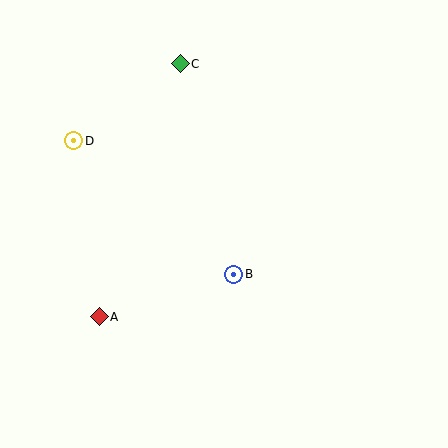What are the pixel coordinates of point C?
Point C is at (180, 64).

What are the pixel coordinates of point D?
Point D is at (74, 141).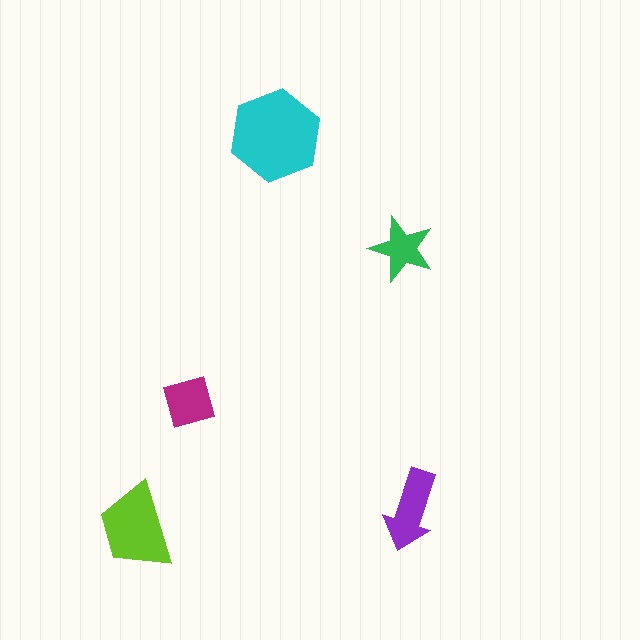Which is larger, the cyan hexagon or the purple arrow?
The cyan hexagon.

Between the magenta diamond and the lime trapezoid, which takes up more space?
The lime trapezoid.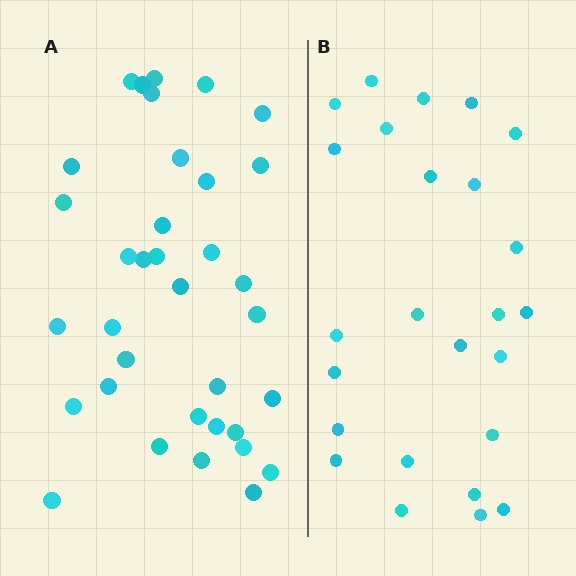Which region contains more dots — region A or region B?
Region A (the left region) has more dots.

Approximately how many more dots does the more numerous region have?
Region A has roughly 10 or so more dots than region B.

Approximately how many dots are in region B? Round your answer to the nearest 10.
About 20 dots. (The exact count is 25, which rounds to 20.)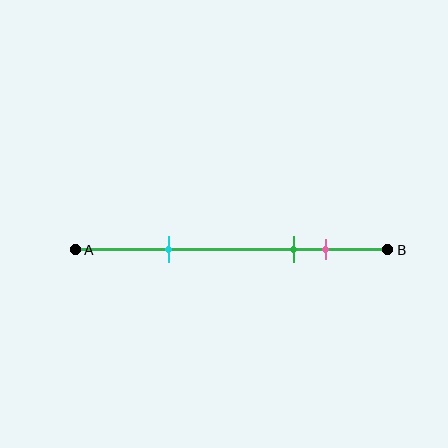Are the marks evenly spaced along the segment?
No, the marks are not evenly spaced.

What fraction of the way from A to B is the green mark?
The green mark is approximately 70% (0.7) of the way from A to B.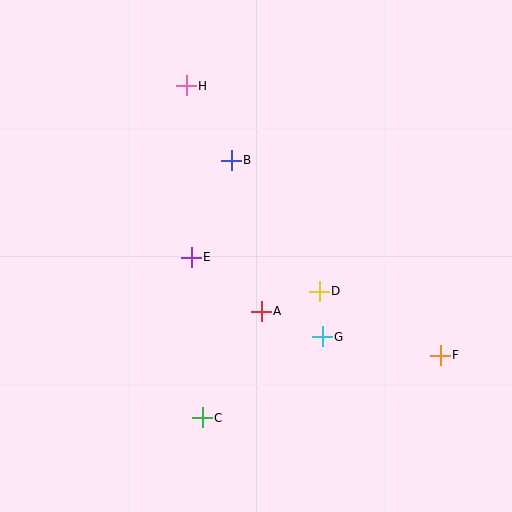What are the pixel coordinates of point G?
Point G is at (322, 337).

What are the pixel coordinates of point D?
Point D is at (319, 291).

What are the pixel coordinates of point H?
Point H is at (186, 86).